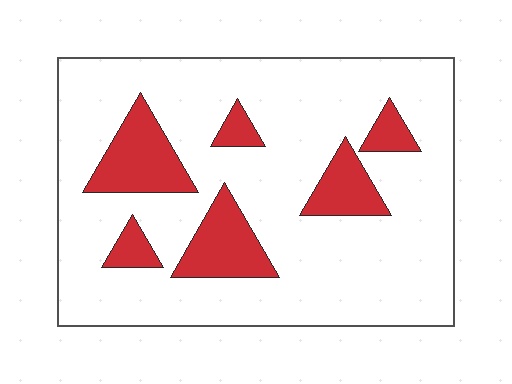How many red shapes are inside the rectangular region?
6.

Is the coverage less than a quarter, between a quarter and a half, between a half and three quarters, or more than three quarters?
Less than a quarter.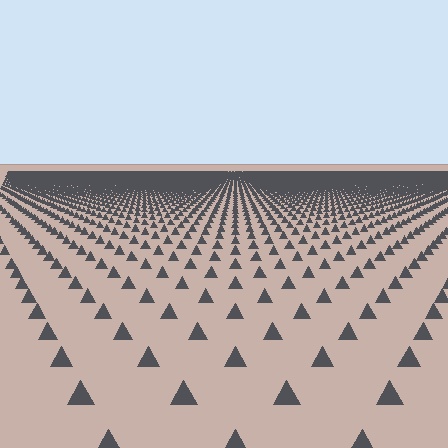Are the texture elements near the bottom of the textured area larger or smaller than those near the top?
Larger. Near the bottom, elements are closer to the viewer and appear at a bigger on-screen size.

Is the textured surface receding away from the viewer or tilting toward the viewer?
The surface is receding away from the viewer. Texture elements get smaller and denser toward the top.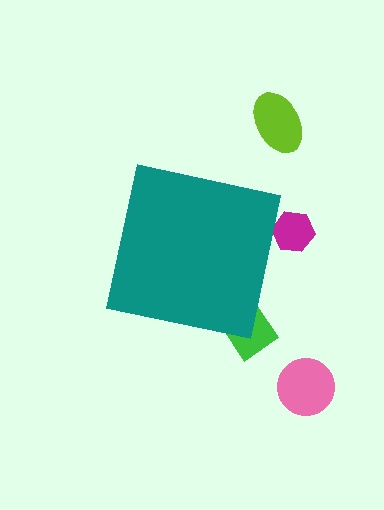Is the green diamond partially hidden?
Yes, the green diamond is partially hidden behind the teal square.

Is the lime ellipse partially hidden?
No, the lime ellipse is fully visible.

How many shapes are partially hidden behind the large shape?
2 shapes are partially hidden.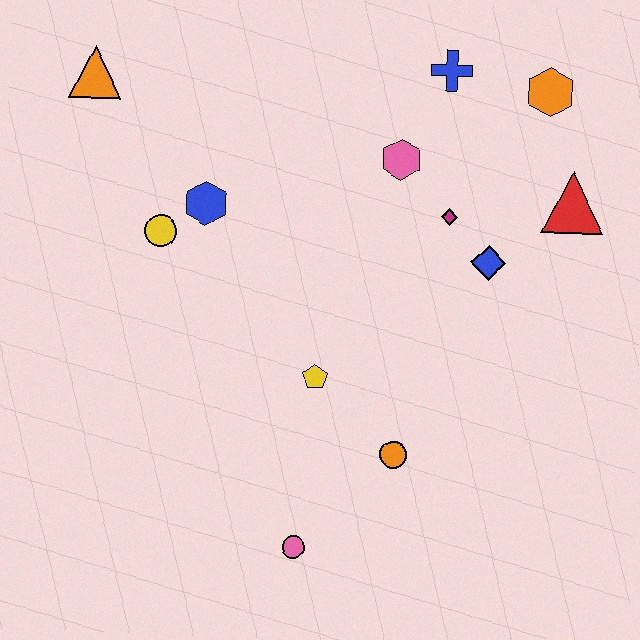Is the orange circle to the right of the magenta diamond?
No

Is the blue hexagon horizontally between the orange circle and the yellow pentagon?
No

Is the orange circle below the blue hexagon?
Yes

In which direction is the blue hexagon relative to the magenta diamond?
The blue hexagon is to the left of the magenta diamond.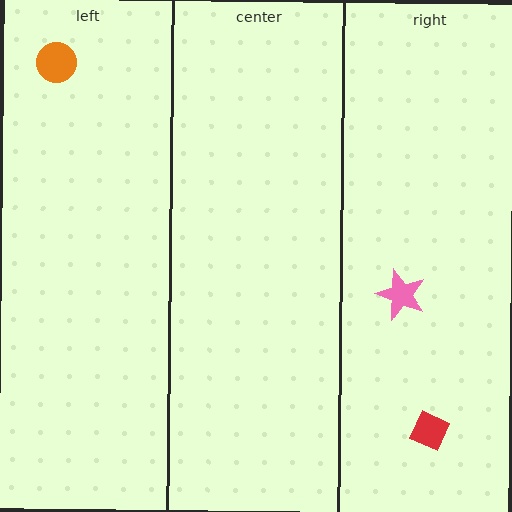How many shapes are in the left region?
1.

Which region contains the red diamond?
The right region.